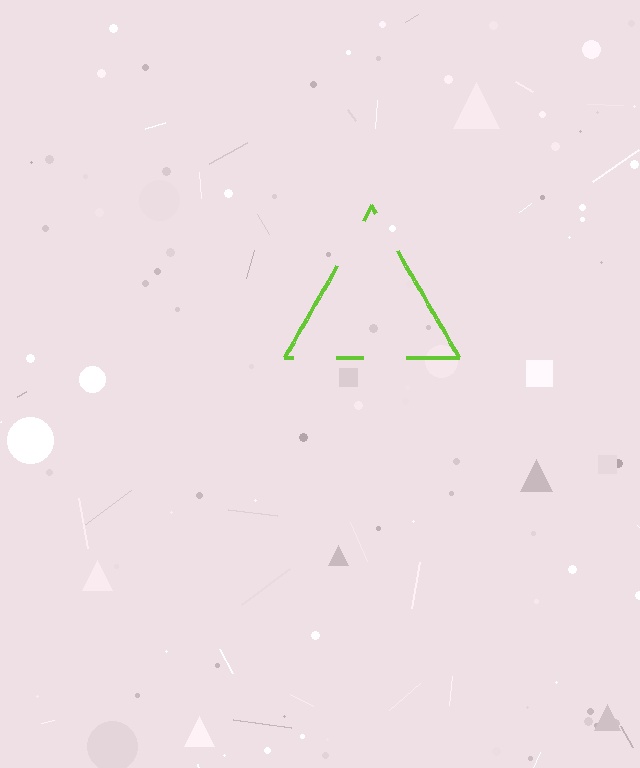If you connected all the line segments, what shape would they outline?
They would outline a triangle.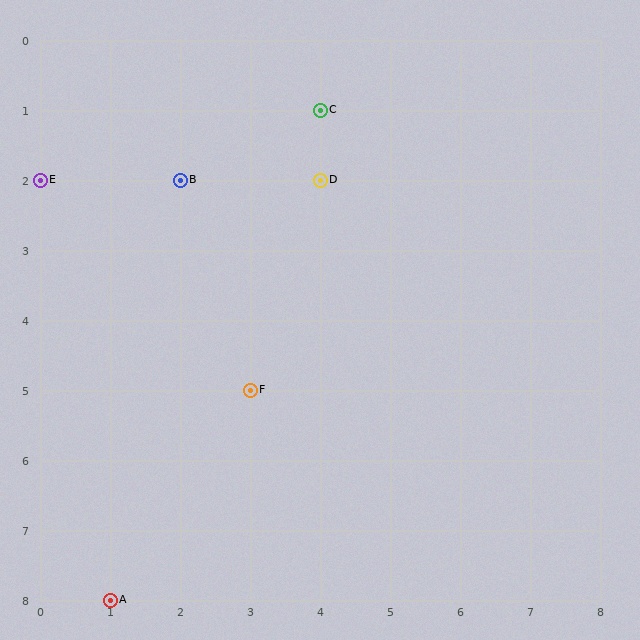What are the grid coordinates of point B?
Point B is at grid coordinates (2, 2).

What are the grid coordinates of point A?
Point A is at grid coordinates (1, 8).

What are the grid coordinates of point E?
Point E is at grid coordinates (0, 2).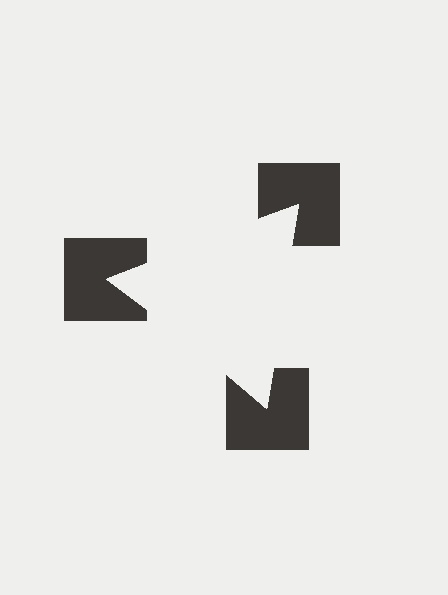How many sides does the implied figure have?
3 sides.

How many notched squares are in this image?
There are 3 — one at each vertex of the illusory triangle.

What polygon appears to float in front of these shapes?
An illusory triangle — its edges are inferred from the aligned wedge cuts in the notched squares, not physically drawn.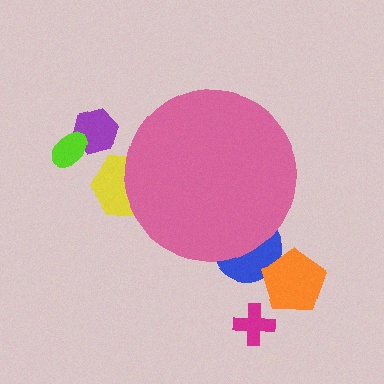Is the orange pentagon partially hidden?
No, the orange pentagon is fully visible.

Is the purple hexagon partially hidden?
No, the purple hexagon is fully visible.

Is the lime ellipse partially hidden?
No, the lime ellipse is fully visible.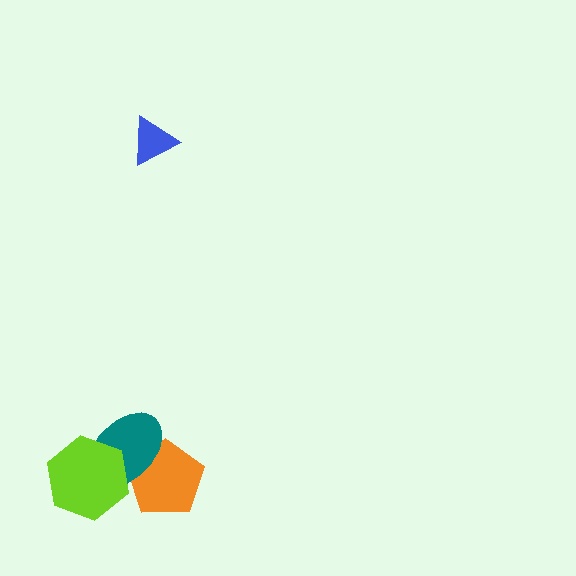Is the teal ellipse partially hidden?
Yes, it is partially covered by another shape.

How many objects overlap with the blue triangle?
0 objects overlap with the blue triangle.